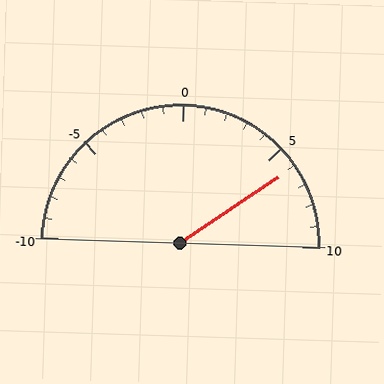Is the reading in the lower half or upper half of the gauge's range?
The reading is in the upper half of the range (-10 to 10).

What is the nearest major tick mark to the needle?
The nearest major tick mark is 5.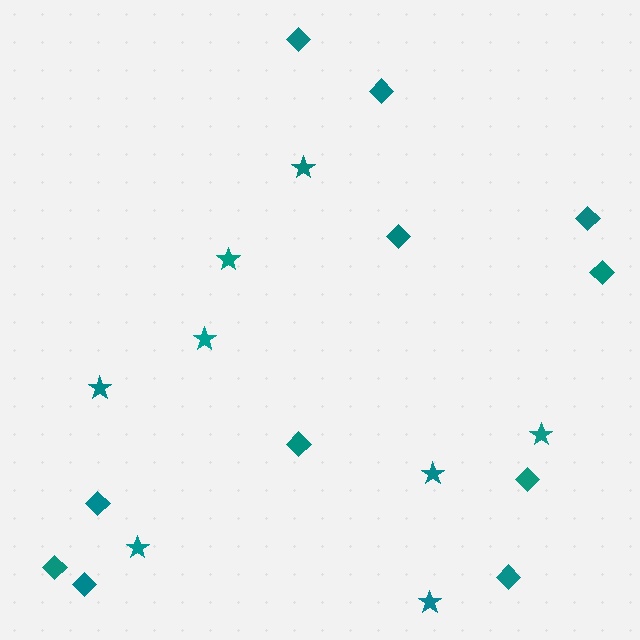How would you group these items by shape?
There are 2 groups: one group of stars (8) and one group of diamonds (11).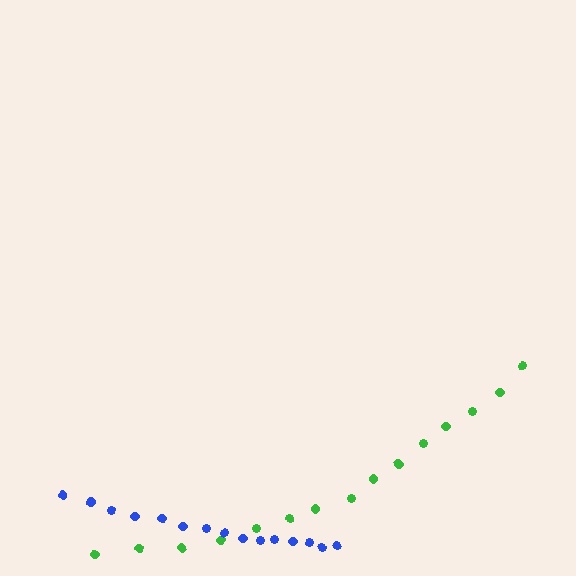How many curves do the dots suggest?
There are 2 distinct paths.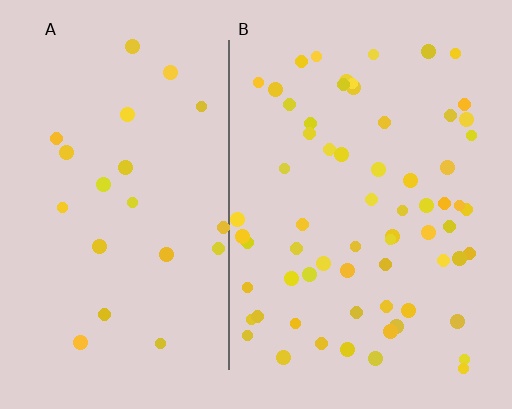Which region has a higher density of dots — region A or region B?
B (the right).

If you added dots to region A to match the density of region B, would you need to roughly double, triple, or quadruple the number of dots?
Approximately triple.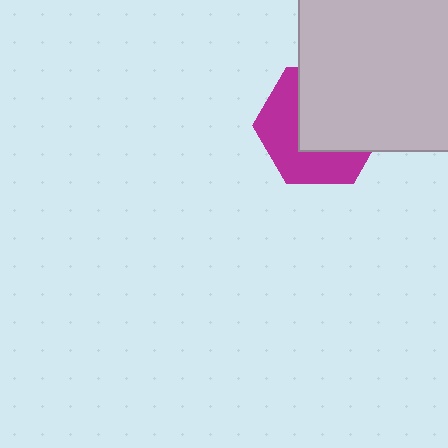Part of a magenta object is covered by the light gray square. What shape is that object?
It is a hexagon.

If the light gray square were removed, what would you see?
You would see the complete magenta hexagon.